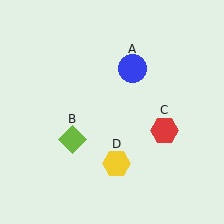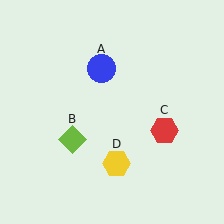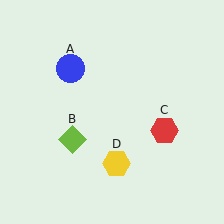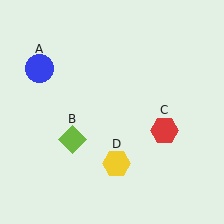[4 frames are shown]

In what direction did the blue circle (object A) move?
The blue circle (object A) moved left.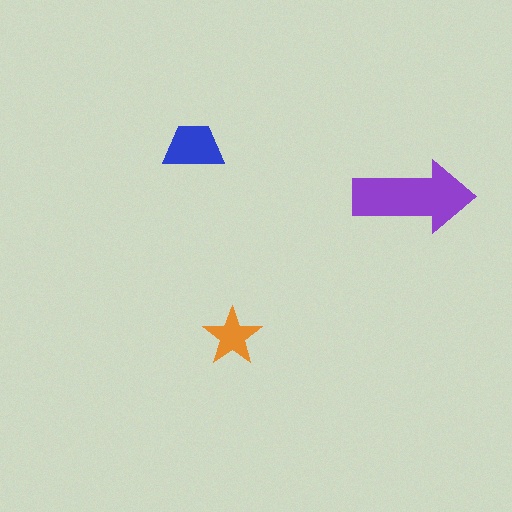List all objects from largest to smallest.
The purple arrow, the blue trapezoid, the orange star.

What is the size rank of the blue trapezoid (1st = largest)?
2nd.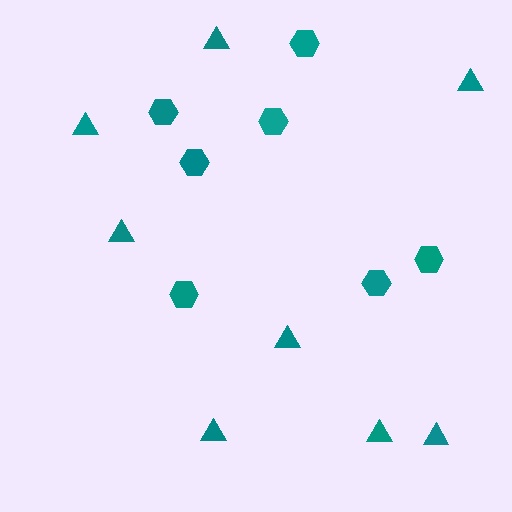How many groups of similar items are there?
There are 2 groups: one group of hexagons (7) and one group of triangles (8).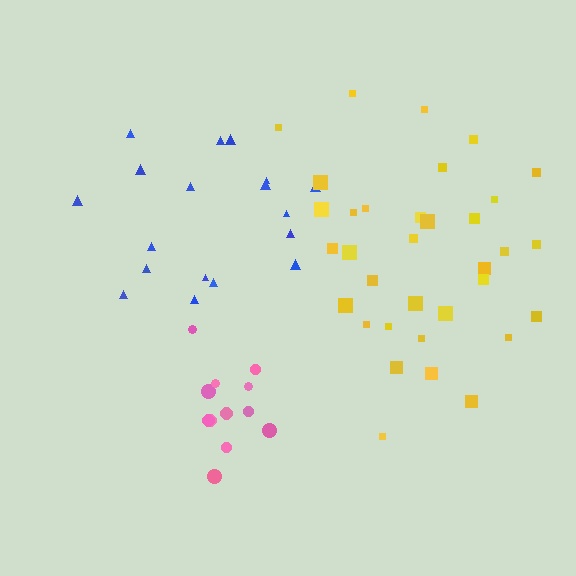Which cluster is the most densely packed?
Pink.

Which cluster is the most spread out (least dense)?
Blue.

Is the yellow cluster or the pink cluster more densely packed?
Pink.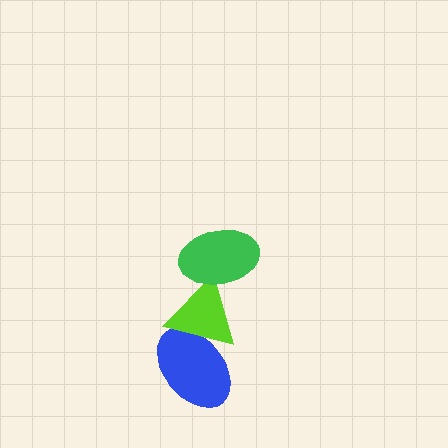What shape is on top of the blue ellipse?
The lime triangle is on top of the blue ellipse.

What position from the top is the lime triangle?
The lime triangle is 2nd from the top.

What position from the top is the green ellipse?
The green ellipse is 1st from the top.